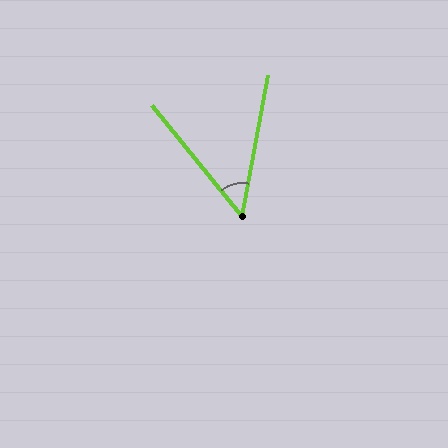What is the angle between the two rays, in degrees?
Approximately 49 degrees.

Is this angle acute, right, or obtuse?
It is acute.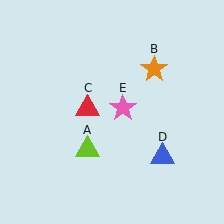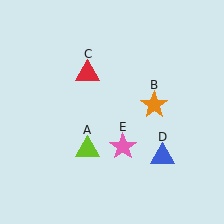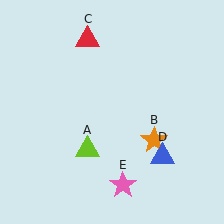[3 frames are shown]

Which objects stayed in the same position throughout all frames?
Lime triangle (object A) and blue triangle (object D) remained stationary.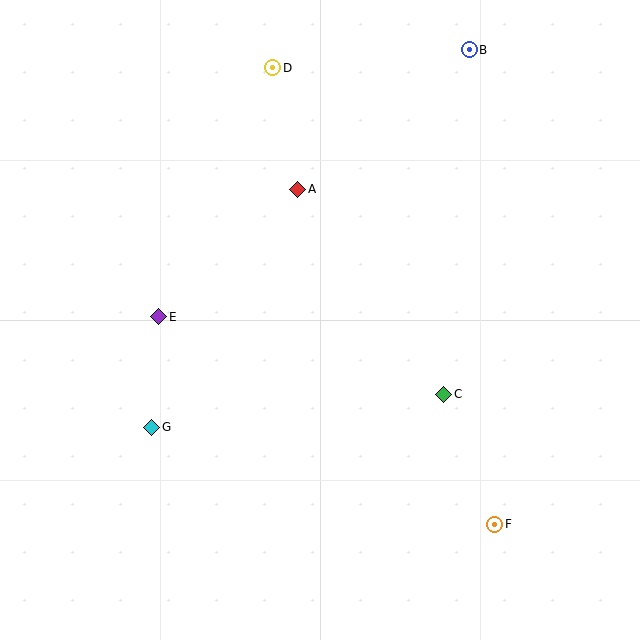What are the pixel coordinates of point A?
Point A is at (298, 189).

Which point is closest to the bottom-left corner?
Point G is closest to the bottom-left corner.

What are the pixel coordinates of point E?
Point E is at (159, 317).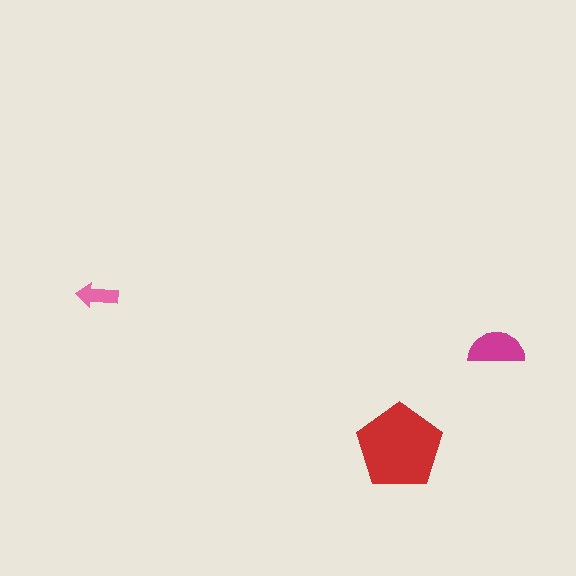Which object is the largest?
The red pentagon.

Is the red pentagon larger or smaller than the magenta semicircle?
Larger.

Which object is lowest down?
The red pentagon is bottommost.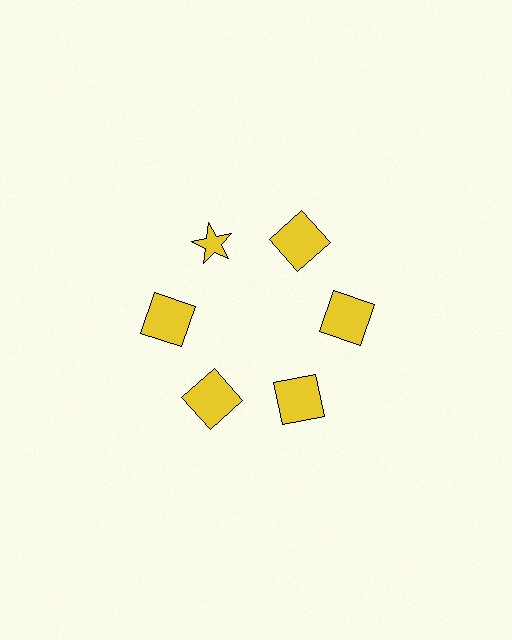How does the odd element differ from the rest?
It has a different shape: star instead of square.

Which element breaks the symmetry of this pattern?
The yellow star at roughly the 11 o'clock position breaks the symmetry. All other shapes are yellow squares.